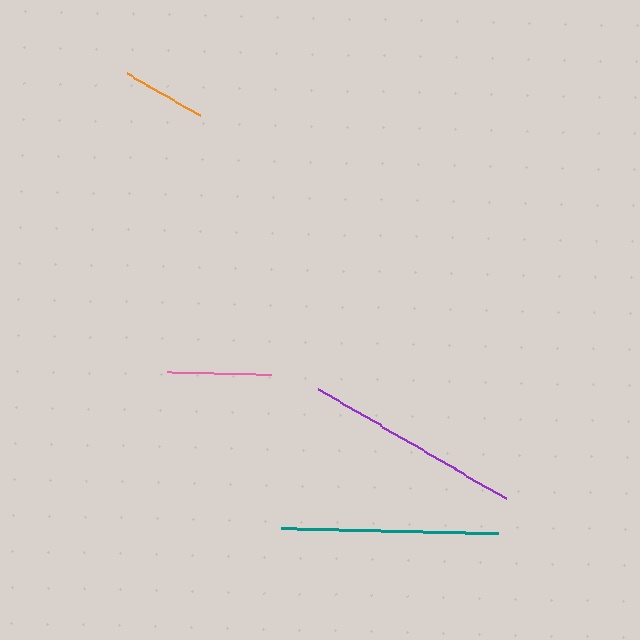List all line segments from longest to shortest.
From longest to shortest: teal, purple, pink, orange.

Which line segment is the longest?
The teal line is the longest at approximately 217 pixels.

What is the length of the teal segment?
The teal segment is approximately 217 pixels long.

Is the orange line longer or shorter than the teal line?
The teal line is longer than the orange line.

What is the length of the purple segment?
The purple segment is approximately 217 pixels long.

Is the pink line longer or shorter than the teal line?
The teal line is longer than the pink line.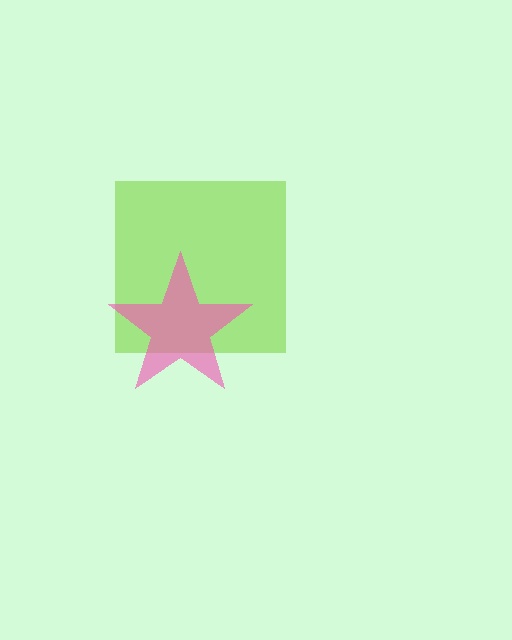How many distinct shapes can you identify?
There are 2 distinct shapes: a lime square, a pink star.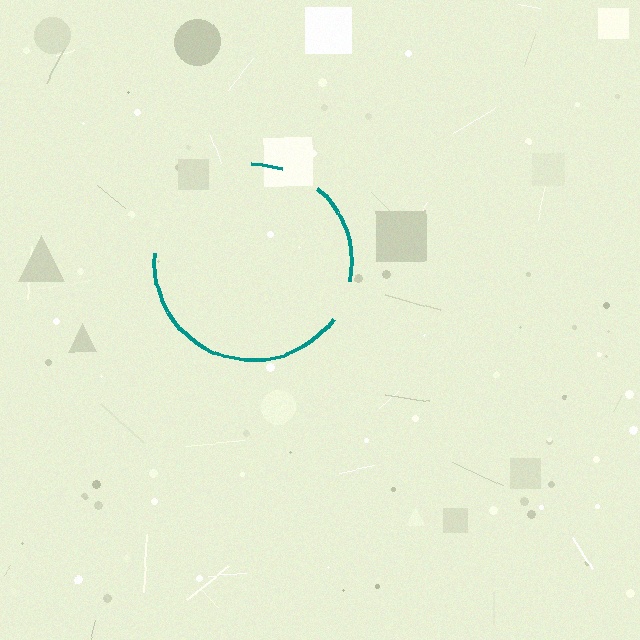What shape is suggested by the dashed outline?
The dashed outline suggests a circle.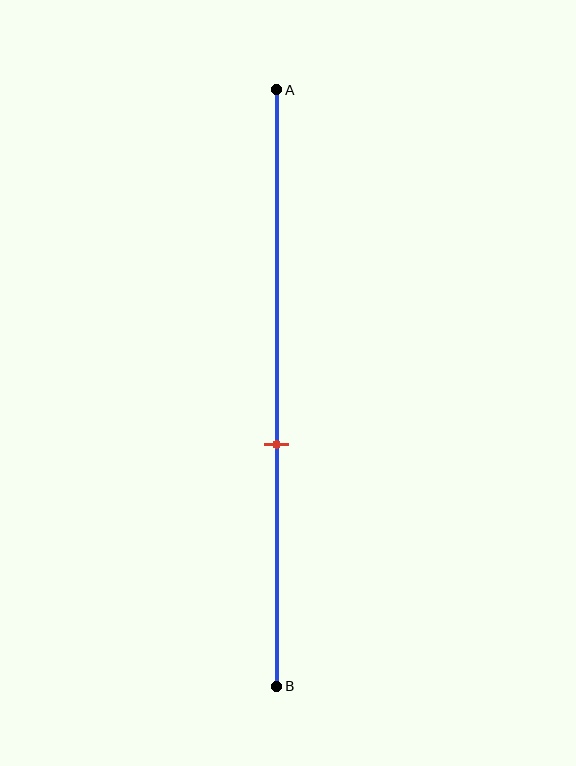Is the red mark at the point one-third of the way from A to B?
No, the mark is at about 60% from A, not at the 33% one-third point.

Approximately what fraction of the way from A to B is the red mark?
The red mark is approximately 60% of the way from A to B.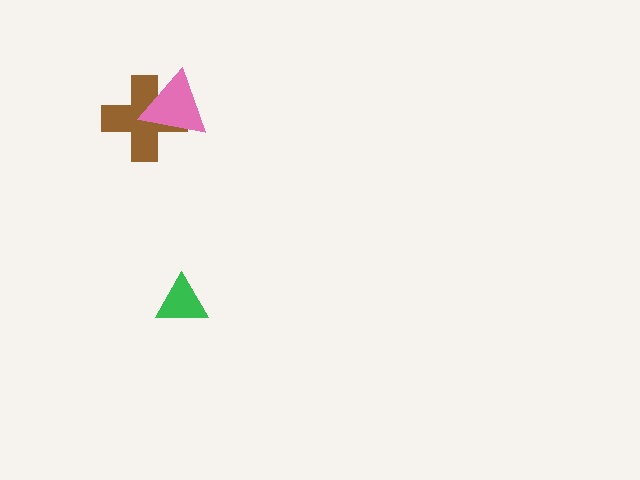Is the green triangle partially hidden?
No, no other shape covers it.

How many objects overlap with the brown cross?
1 object overlaps with the brown cross.